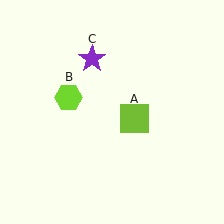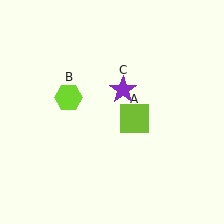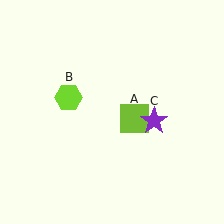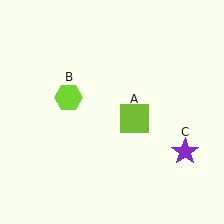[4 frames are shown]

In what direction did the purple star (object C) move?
The purple star (object C) moved down and to the right.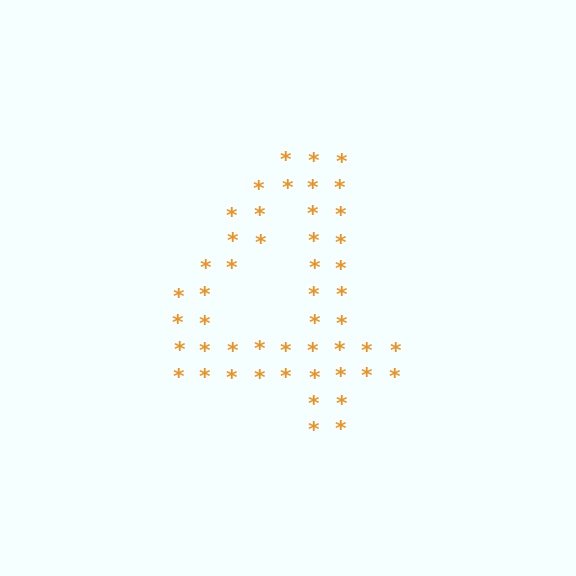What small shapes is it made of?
It is made of small asterisks.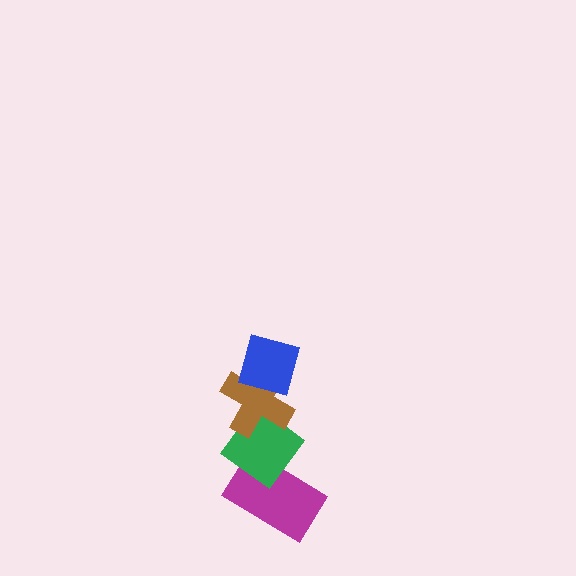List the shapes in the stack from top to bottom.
From top to bottom: the blue diamond, the brown cross, the green diamond, the magenta rectangle.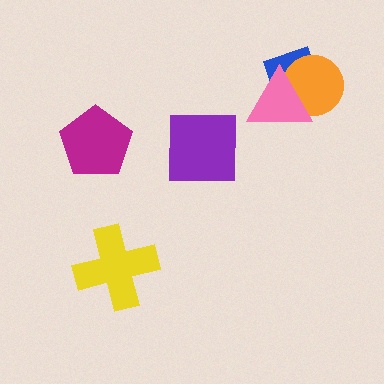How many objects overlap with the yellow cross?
0 objects overlap with the yellow cross.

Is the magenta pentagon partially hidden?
No, no other shape covers it.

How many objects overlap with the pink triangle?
2 objects overlap with the pink triangle.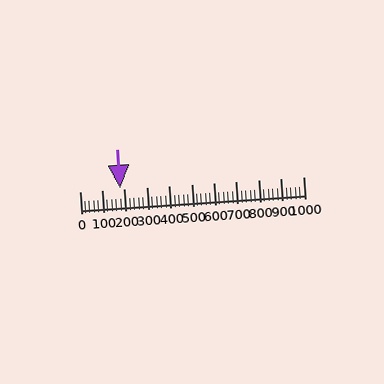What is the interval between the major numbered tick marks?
The major tick marks are spaced 100 units apart.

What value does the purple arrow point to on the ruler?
The purple arrow points to approximately 180.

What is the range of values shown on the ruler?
The ruler shows values from 0 to 1000.